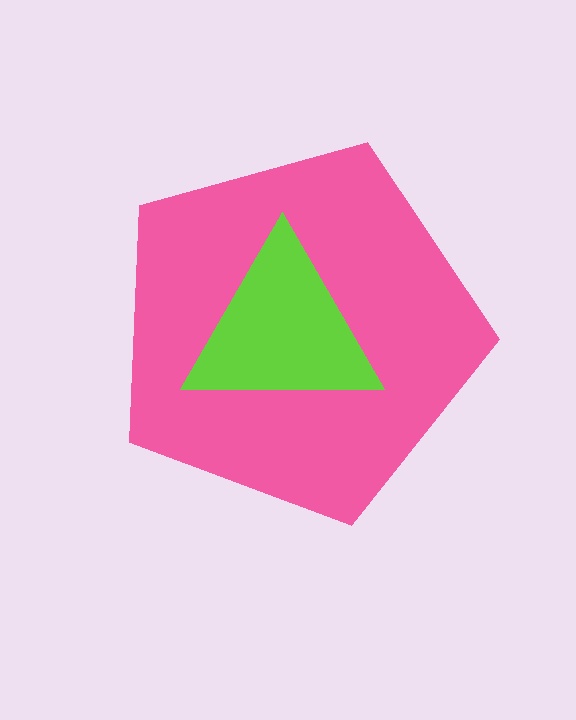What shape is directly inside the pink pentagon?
The lime triangle.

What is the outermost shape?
The pink pentagon.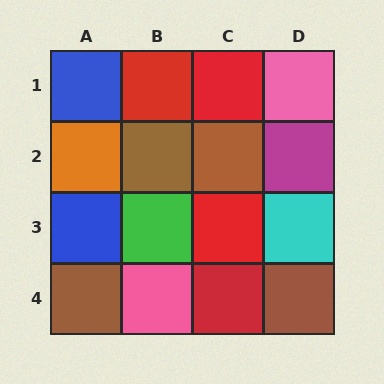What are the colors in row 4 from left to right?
Brown, pink, red, brown.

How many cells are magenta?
1 cell is magenta.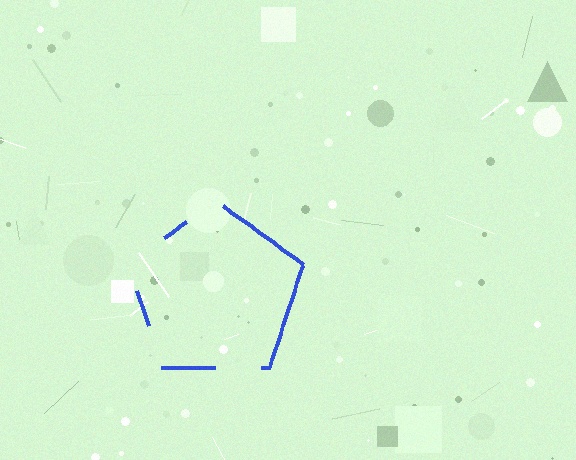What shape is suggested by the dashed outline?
The dashed outline suggests a pentagon.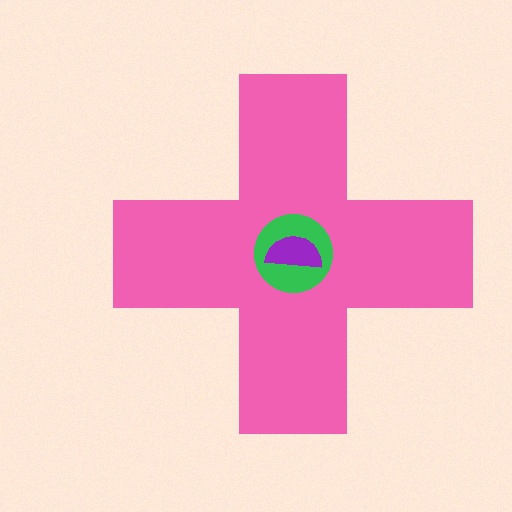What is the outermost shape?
The pink cross.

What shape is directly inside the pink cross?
The green circle.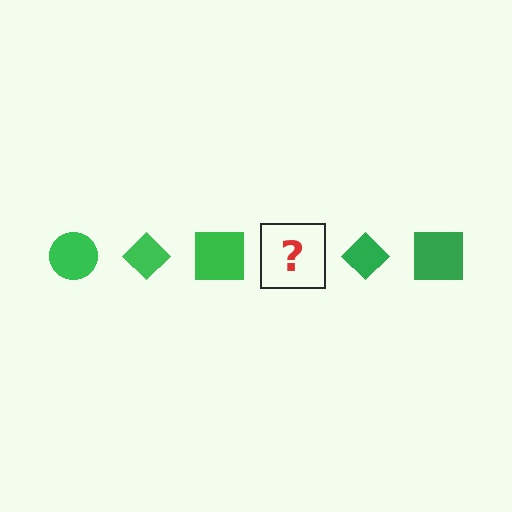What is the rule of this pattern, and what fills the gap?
The rule is that the pattern cycles through circle, diamond, square shapes in green. The gap should be filled with a green circle.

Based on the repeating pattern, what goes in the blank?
The blank should be a green circle.